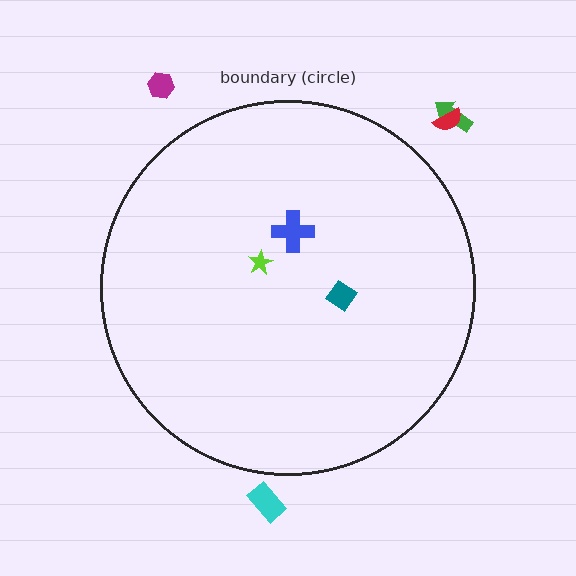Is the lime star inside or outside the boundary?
Inside.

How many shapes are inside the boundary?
3 inside, 4 outside.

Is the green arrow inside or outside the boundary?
Outside.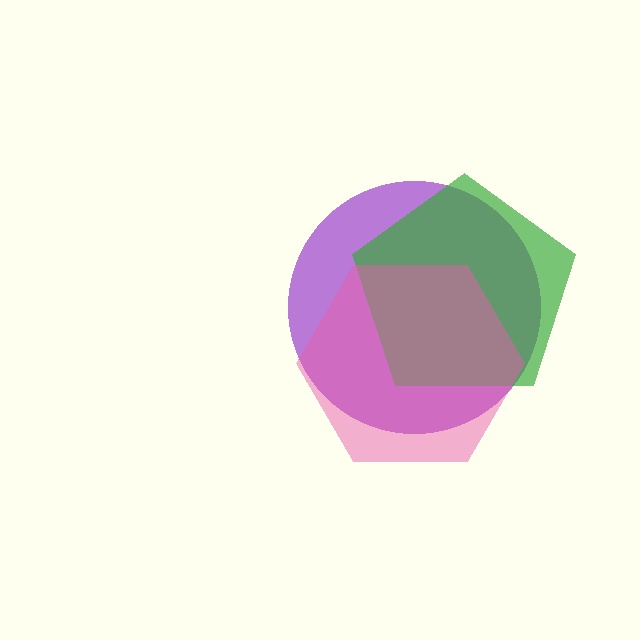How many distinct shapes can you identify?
There are 3 distinct shapes: a purple circle, a green pentagon, a pink hexagon.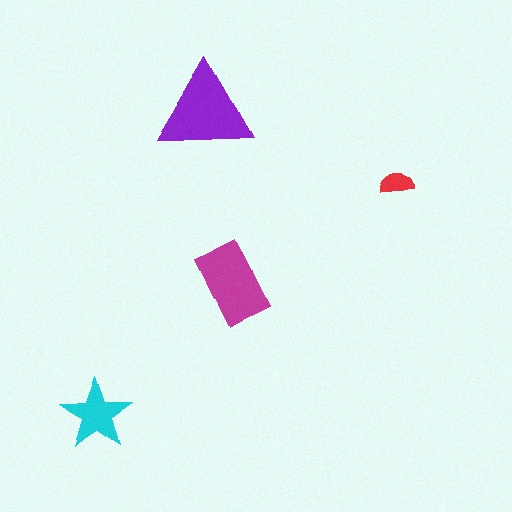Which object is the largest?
The purple triangle.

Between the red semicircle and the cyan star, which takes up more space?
The cyan star.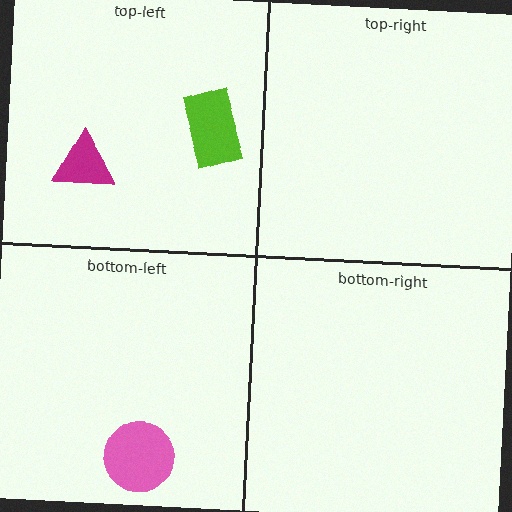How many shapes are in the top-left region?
2.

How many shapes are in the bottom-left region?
1.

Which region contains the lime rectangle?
The top-left region.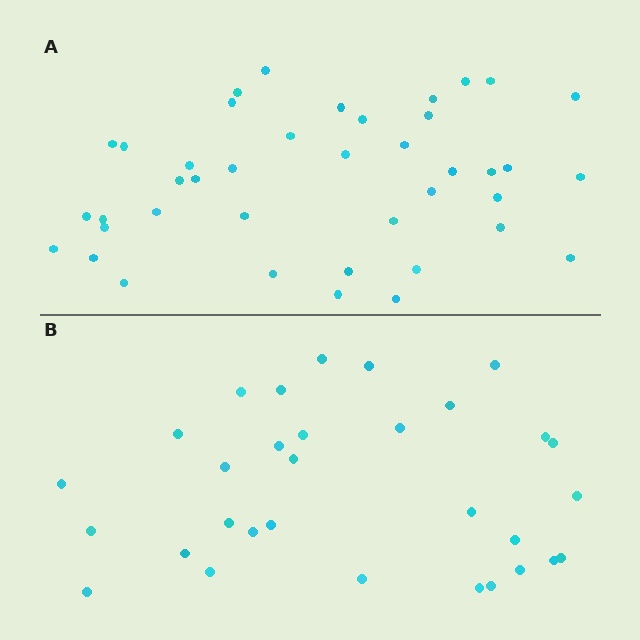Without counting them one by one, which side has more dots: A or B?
Region A (the top region) has more dots.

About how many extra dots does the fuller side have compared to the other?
Region A has roughly 10 or so more dots than region B.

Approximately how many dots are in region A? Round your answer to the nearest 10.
About 40 dots. (The exact count is 41, which rounds to 40.)